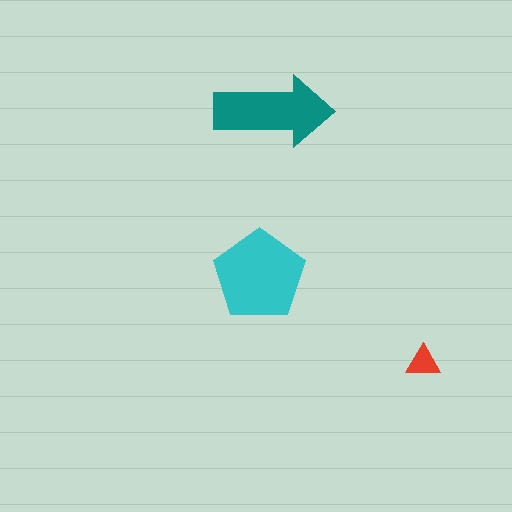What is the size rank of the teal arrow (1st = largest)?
2nd.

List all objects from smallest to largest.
The red triangle, the teal arrow, the cyan pentagon.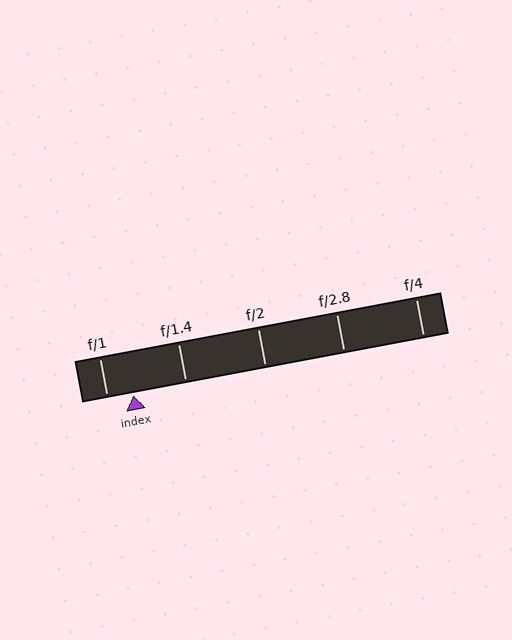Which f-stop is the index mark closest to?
The index mark is closest to f/1.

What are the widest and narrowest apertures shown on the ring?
The widest aperture shown is f/1 and the narrowest is f/4.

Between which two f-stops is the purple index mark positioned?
The index mark is between f/1 and f/1.4.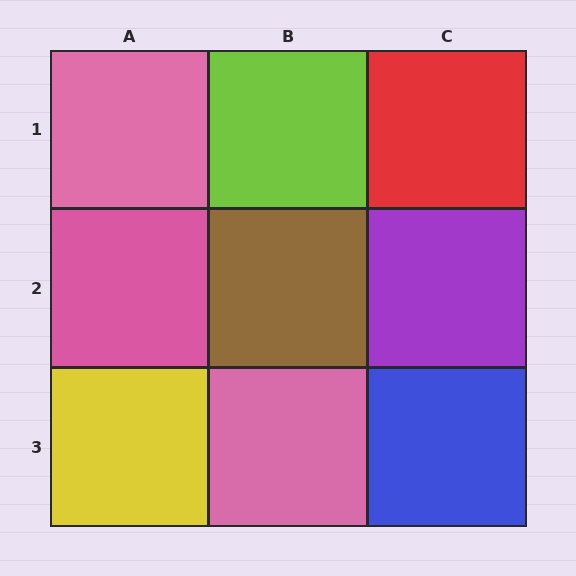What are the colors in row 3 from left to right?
Yellow, pink, blue.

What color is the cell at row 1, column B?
Lime.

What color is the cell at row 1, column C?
Red.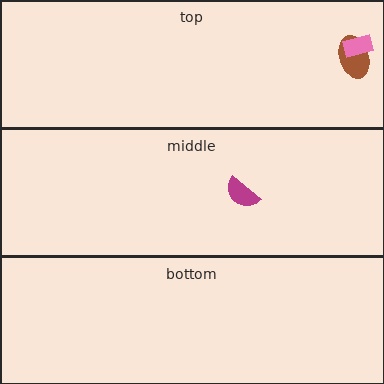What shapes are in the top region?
The brown ellipse, the pink rectangle.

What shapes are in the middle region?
The magenta semicircle.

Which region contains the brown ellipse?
The top region.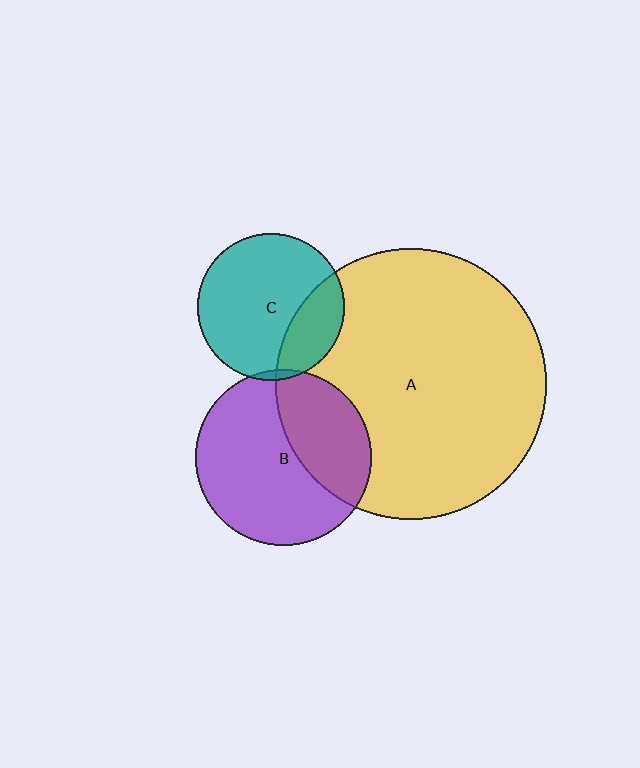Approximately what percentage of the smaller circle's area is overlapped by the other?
Approximately 5%.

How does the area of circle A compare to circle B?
Approximately 2.4 times.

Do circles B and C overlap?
Yes.